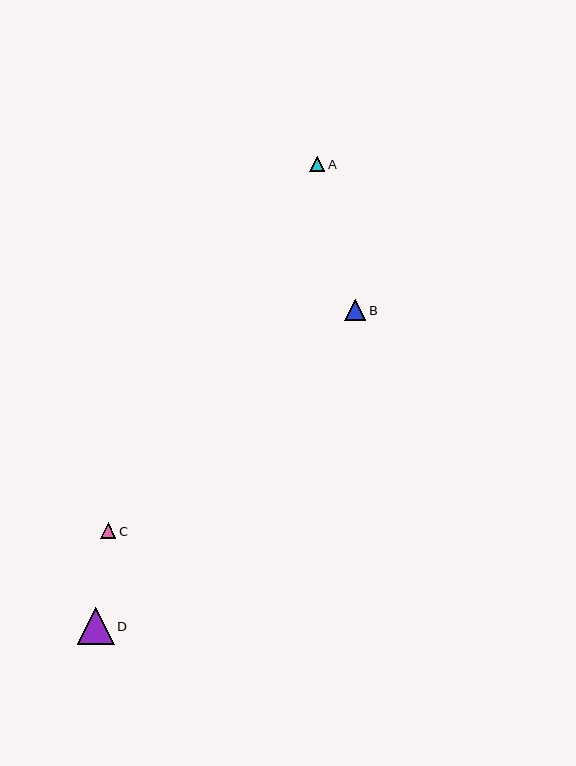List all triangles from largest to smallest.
From largest to smallest: D, B, C, A.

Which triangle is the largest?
Triangle D is the largest with a size of approximately 37 pixels.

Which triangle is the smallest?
Triangle A is the smallest with a size of approximately 15 pixels.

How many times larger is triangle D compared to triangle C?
Triangle D is approximately 2.3 times the size of triangle C.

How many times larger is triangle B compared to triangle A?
Triangle B is approximately 1.4 times the size of triangle A.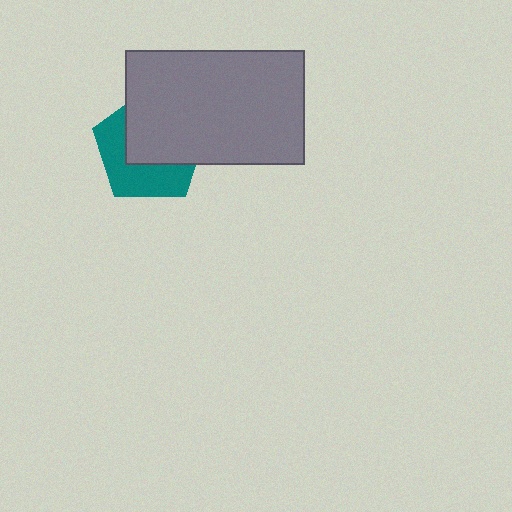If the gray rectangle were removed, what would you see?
You would see the complete teal pentagon.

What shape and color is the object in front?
The object in front is a gray rectangle.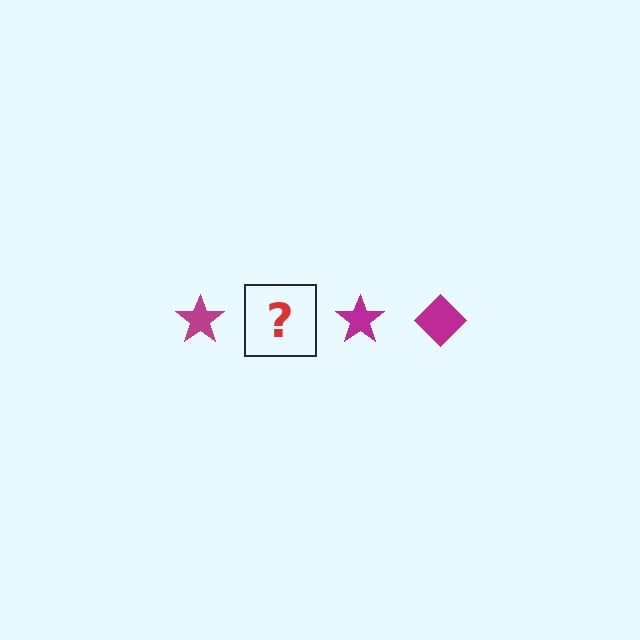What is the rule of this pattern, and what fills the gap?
The rule is that the pattern cycles through star, diamond shapes in magenta. The gap should be filled with a magenta diamond.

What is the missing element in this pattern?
The missing element is a magenta diamond.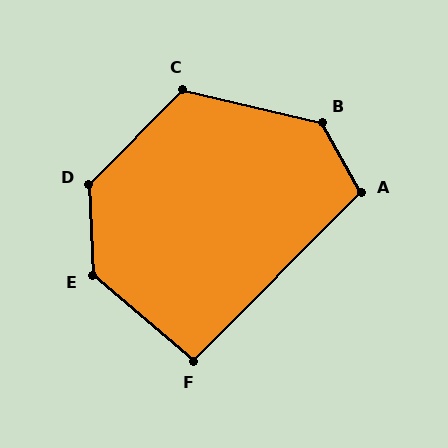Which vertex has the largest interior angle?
E, at approximately 133 degrees.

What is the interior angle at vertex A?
Approximately 106 degrees (obtuse).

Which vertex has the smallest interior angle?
F, at approximately 94 degrees.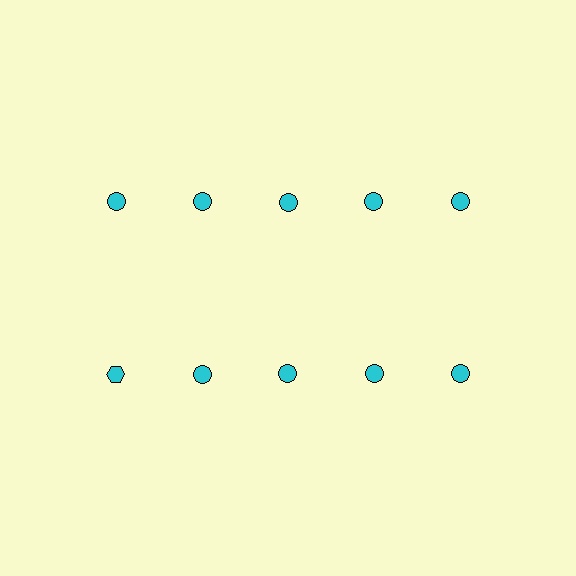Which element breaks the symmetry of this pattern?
The cyan hexagon in the second row, leftmost column breaks the symmetry. All other shapes are cyan circles.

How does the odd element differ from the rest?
It has a different shape: hexagon instead of circle.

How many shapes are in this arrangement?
There are 10 shapes arranged in a grid pattern.